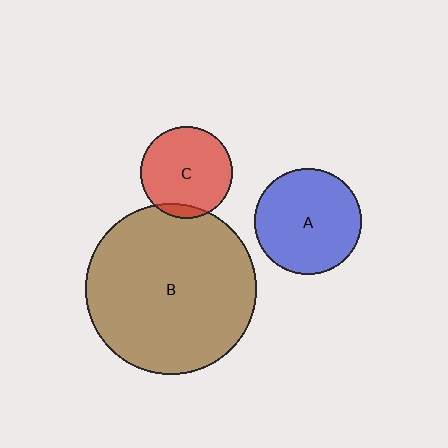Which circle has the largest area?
Circle B (brown).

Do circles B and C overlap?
Yes.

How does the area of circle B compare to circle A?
Approximately 2.6 times.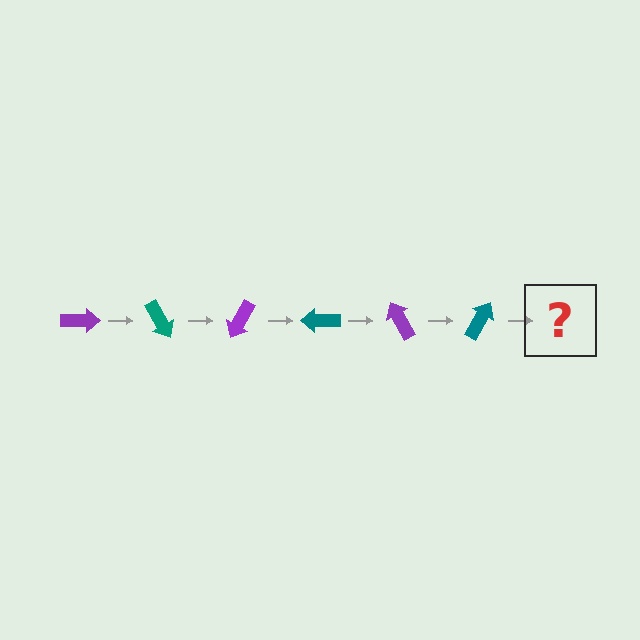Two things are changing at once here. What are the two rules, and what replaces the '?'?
The two rules are that it rotates 60 degrees each step and the color cycles through purple and teal. The '?' should be a purple arrow, rotated 360 degrees from the start.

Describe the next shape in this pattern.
It should be a purple arrow, rotated 360 degrees from the start.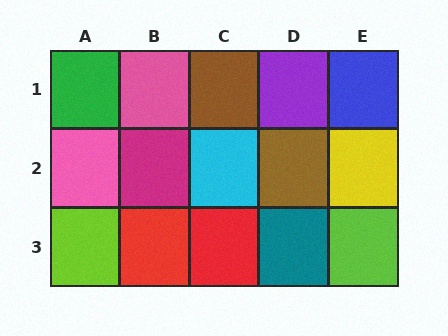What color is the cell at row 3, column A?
Lime.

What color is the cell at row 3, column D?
Teal.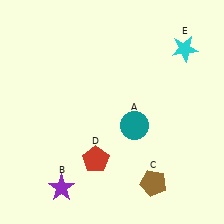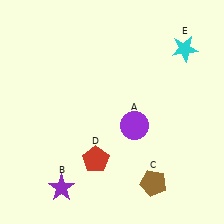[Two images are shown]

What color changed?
The circle (A) changed from teal in Image 1 to purple in Image 2.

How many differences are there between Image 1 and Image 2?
There is 1 difference between the two images.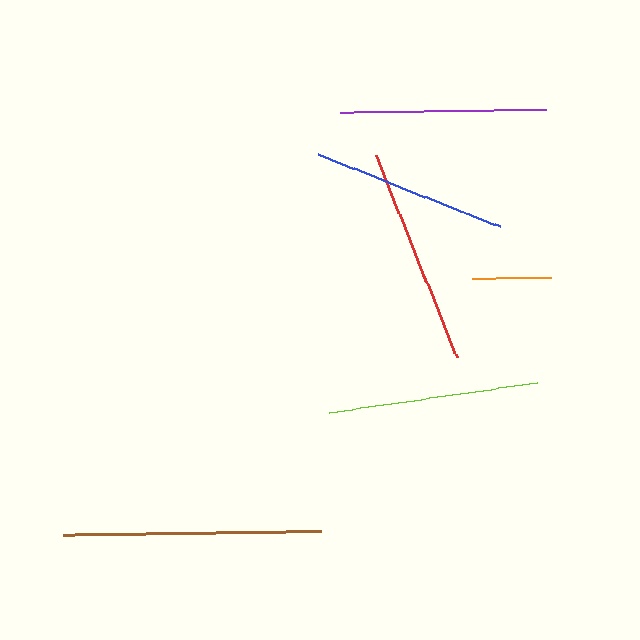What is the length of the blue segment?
The blue segment is approximately 195 pixels long.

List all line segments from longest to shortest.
From longest to shortest: brown, red, lime, purple, blue, orange.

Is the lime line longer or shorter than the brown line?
The brown line is longer than the lime line.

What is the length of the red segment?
The red segment is approximately 218 pixels long.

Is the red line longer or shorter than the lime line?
The red line is longer than the lime line.